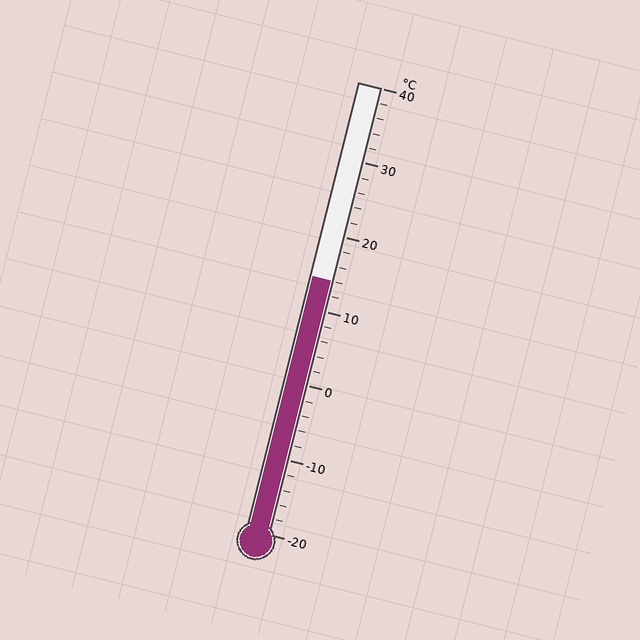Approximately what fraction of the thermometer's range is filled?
The thermometer is filled to approximately 55% of its range.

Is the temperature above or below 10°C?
The temperature is above 10°C.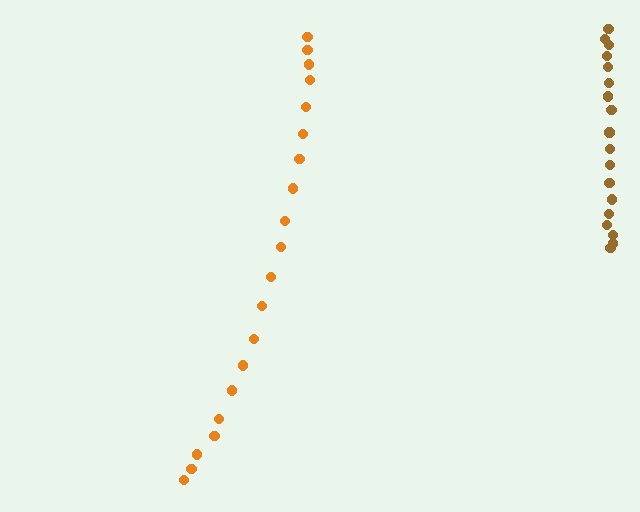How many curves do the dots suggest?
There are 2 distinct paths.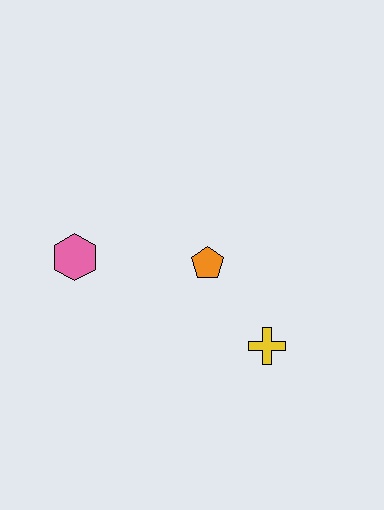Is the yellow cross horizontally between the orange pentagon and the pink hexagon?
No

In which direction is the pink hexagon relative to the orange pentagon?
The pink hexagon is to the left of the orange pentagon.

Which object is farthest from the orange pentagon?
The pink hexagon is farthest from the orange pentagon.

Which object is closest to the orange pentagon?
The yellow cross is closest to the orange pentagon.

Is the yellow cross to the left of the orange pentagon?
No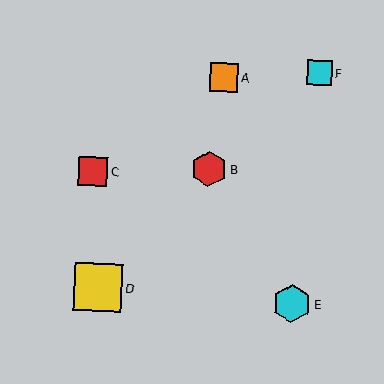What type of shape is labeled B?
Shape B is a red hexagon.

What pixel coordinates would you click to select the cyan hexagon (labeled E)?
Click at (292, 303) to select the cyan hexagon E.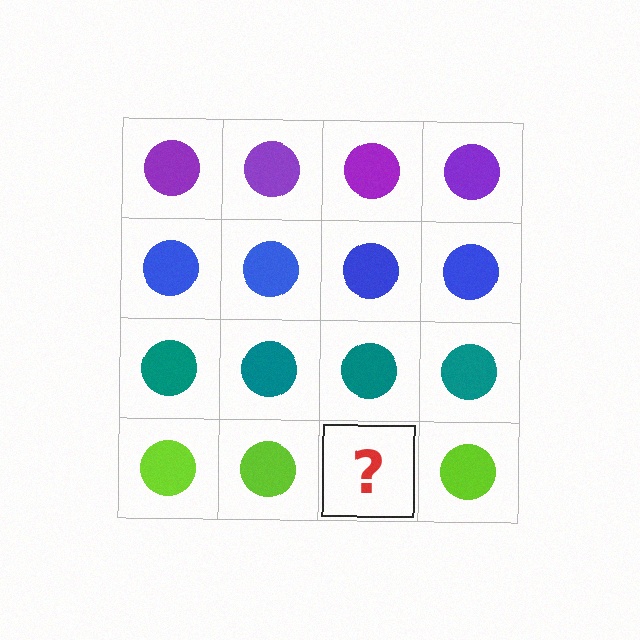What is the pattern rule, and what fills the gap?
The rule is that each row has a consistent color. The gap should be filled with a lime circle.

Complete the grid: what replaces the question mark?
The question mark should be replaced with a lime circle.